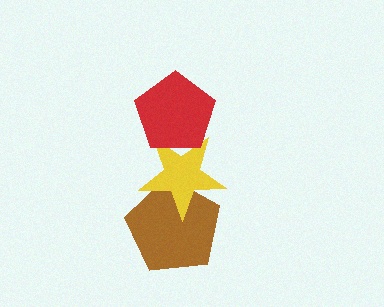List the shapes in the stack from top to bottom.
From top to bottom: the red pentagon, the yellow star, the brown pentagon.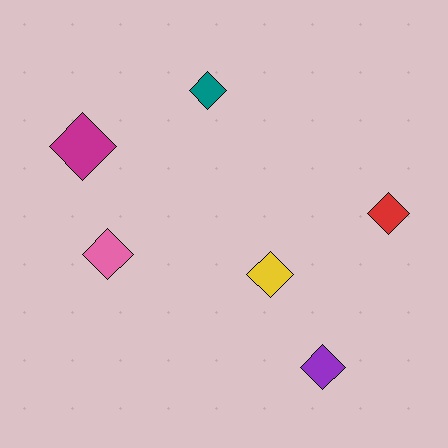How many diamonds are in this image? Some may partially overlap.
There are 6 diamonds.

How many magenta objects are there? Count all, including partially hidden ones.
There is 1 magenta object.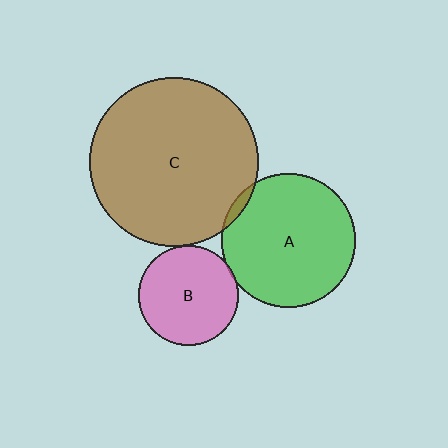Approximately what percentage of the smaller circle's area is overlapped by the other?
Approximately 5%.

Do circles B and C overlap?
Yes.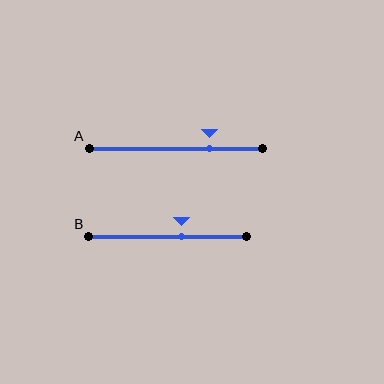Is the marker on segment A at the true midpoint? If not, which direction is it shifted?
No, the marker on segment A is shifted to the right by about 19% of the segment length.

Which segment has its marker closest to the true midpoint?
Segment B has its marker closest to the true midpoint.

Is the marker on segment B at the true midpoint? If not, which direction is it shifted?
No, the marker on segment B is shifted to the right by about 9% of the segment length.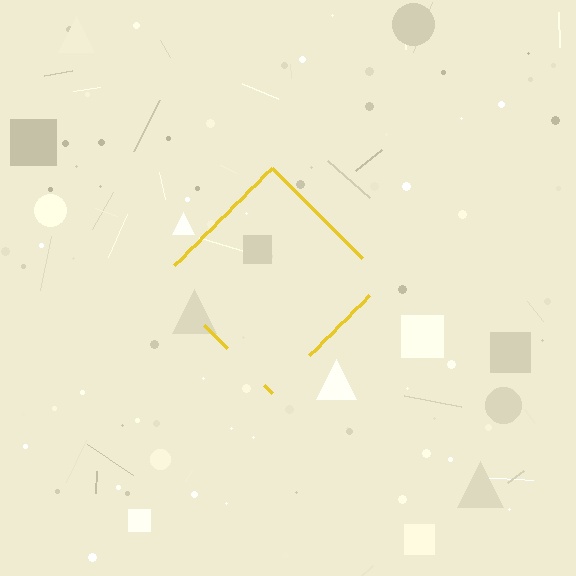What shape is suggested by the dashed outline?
The dashed outline suggests a diamond.